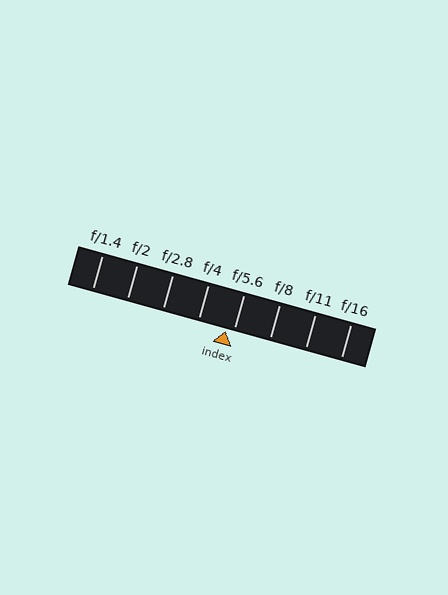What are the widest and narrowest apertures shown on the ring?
The widest aperture shown is f/1.4 and the narrowest is f/16.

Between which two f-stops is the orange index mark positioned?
The index mark is between f/4 and f/5.6.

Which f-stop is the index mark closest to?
The index mark is closest to f/5.6.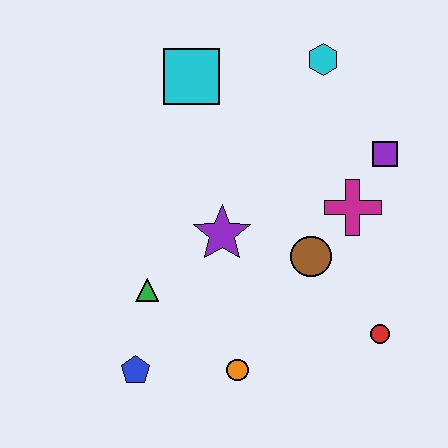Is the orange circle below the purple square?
Yes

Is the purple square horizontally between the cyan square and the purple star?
No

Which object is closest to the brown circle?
The magenta cross is closest to the brown circle.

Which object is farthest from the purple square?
The blue pentagon is farthest from the purple square.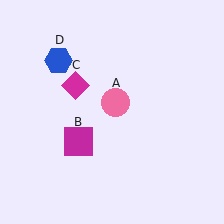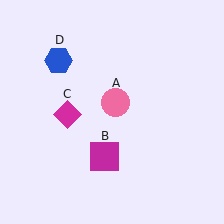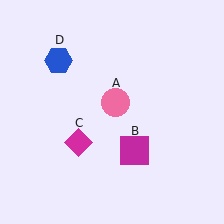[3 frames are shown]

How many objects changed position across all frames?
2 objects changed position: magenta square (object B), magenta diamond (object C).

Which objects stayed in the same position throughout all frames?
Pink circle (object A) and blue hexagon (object D) remained stationary.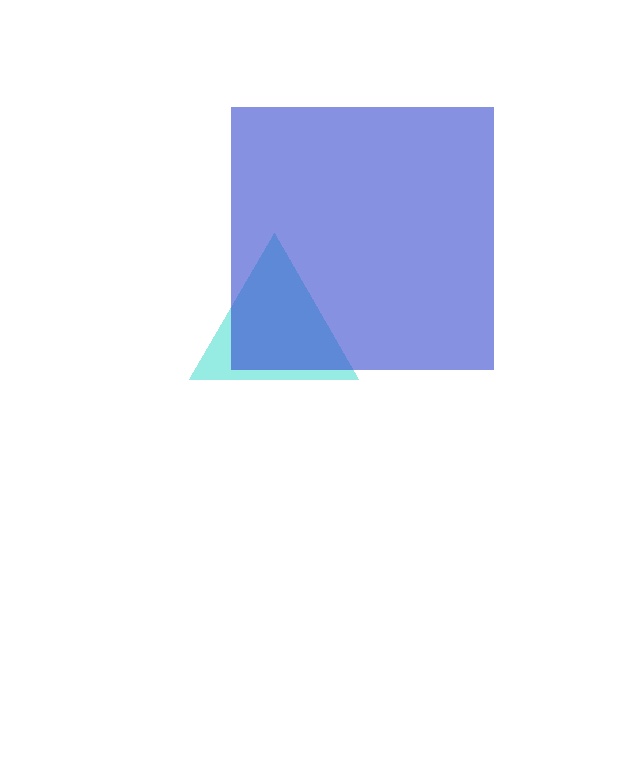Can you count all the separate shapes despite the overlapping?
Yes, there are 2 separate shapes.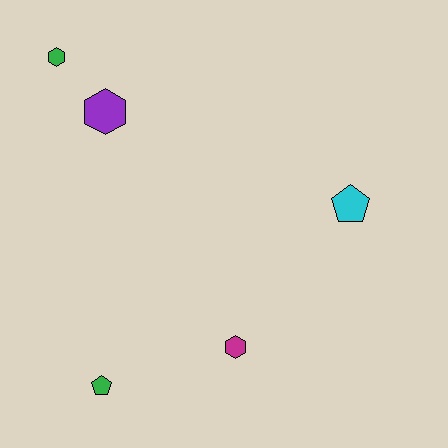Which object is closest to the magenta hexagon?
The green pentagon is closest to the magenta hexagon.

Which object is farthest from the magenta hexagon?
The green hexagon is farthest from the magenta hexagon.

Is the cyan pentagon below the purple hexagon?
Yes